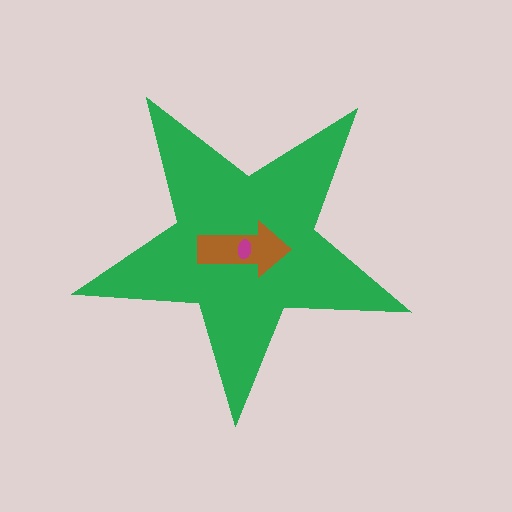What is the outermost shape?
The green star.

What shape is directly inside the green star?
The brown arrow.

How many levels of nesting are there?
3.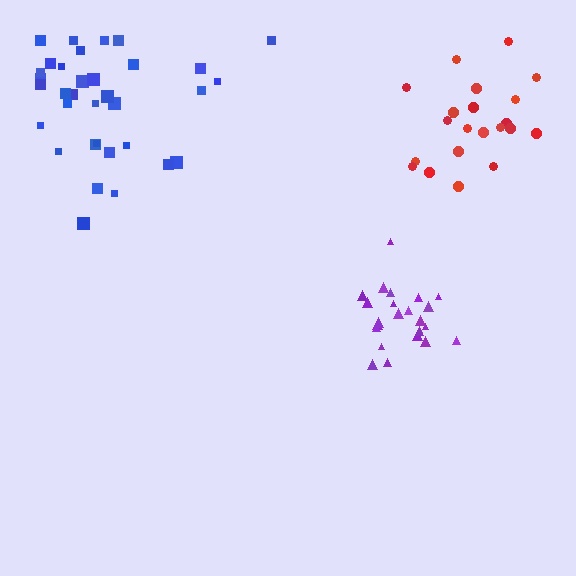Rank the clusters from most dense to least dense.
purple, red, blue.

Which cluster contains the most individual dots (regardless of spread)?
Blue (34).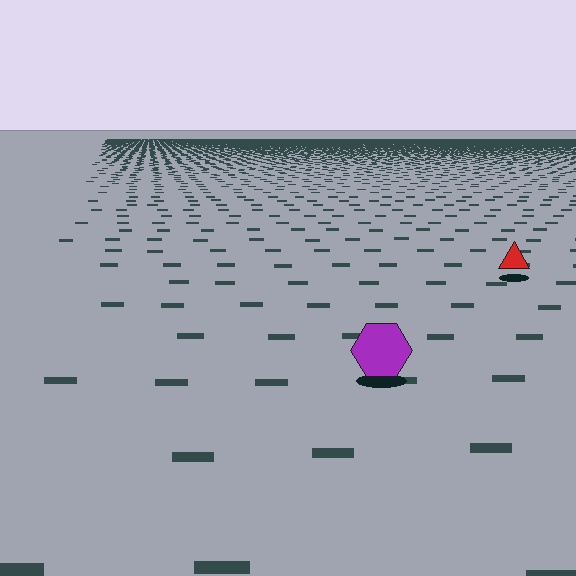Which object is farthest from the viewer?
The red triangle is farthest from the viewer. It appears smaller and the ground texture around it is denser.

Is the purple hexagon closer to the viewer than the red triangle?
Yes. The purple hexagon is closer — you can tell from the texture gradient: the ground texture is coarser near it.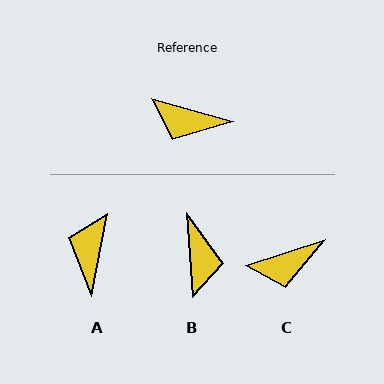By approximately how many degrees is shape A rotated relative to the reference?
Approximately 85 degrees clockwise.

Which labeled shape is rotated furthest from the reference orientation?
B, about 110 degrees away.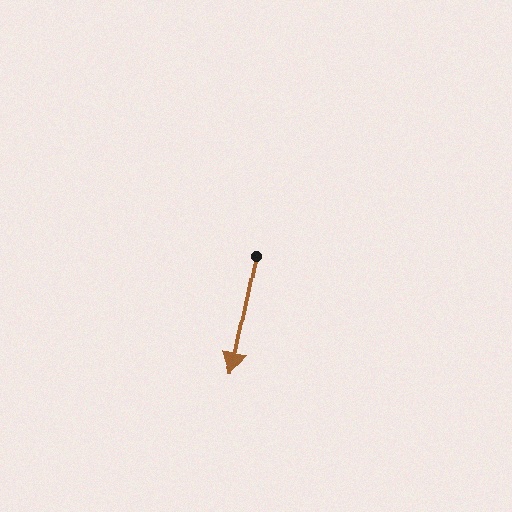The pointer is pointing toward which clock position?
Roughly 6 o'clock.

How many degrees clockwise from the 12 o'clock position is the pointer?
Approximately 192 degrees.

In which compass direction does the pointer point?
South.